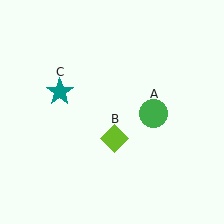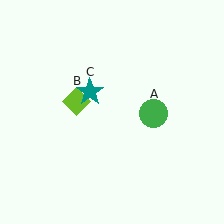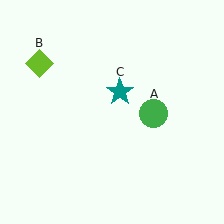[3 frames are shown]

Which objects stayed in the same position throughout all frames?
Green circle (object A) remained stationary.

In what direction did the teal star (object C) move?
The teal star (object C) moved right.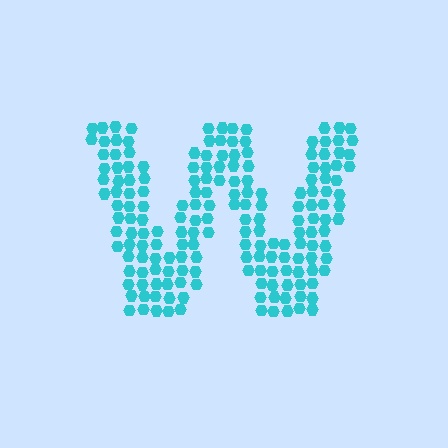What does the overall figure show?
The overall figure shows the letter W.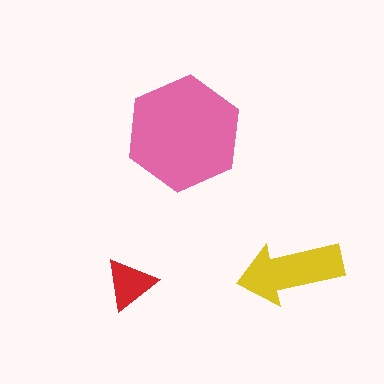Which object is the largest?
The pink hexagon.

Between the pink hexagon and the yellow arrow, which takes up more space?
The pink hexagon.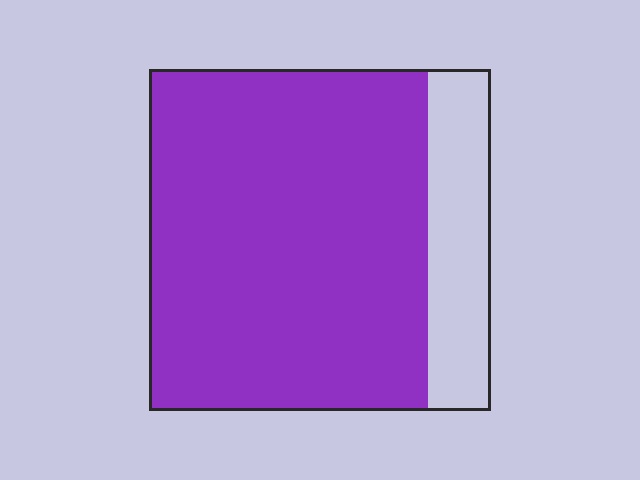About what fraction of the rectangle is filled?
About four fifths (4/5).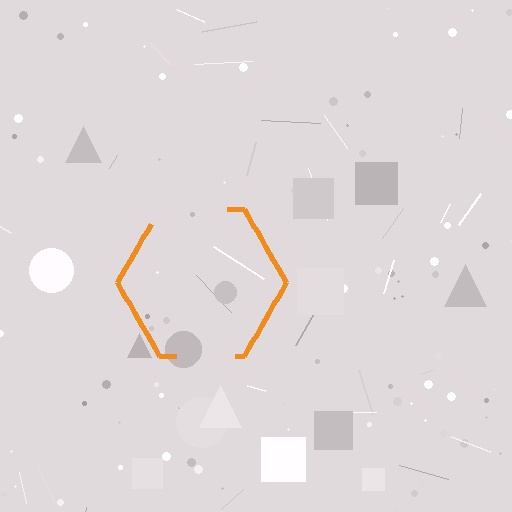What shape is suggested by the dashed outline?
The dashed outline suggests a hexagon.